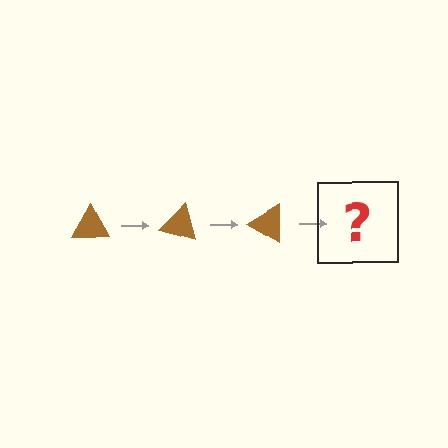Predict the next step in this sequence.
The next step is a brown triangle rotated 45 degrees.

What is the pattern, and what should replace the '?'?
The pattern is that the triangle rotates 15 degrees each step. The '?' should be a brown triangle rotated 45 degrees.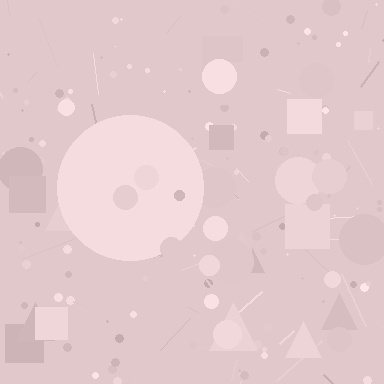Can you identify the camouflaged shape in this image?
The camouflaged shape is a circle.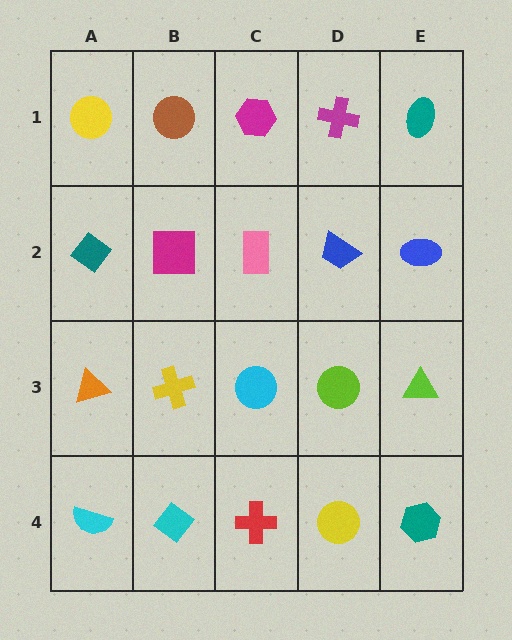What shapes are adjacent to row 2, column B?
A brown circle (row 1, column B), a yellow cross (row 3, column B), a teal diamond (row 2, column A), a pink rectangle (row 2, column C).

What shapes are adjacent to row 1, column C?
A pink rectangle (row 2, column C), a brown circle (row 1, column B), a magenta cross (row 1, column D).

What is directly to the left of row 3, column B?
An orange triangle.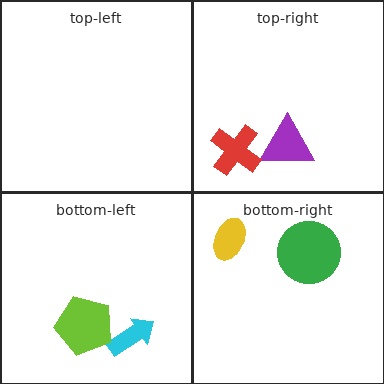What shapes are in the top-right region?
The purple triangle, the red cross.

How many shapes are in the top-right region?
2.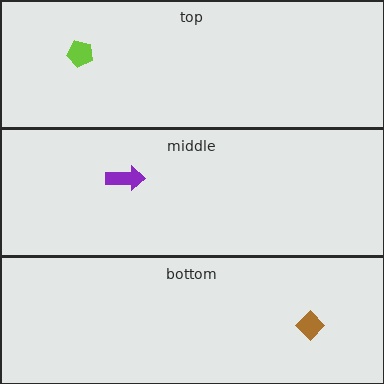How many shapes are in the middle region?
1.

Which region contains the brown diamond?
The bottom region.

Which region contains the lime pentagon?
The top region.